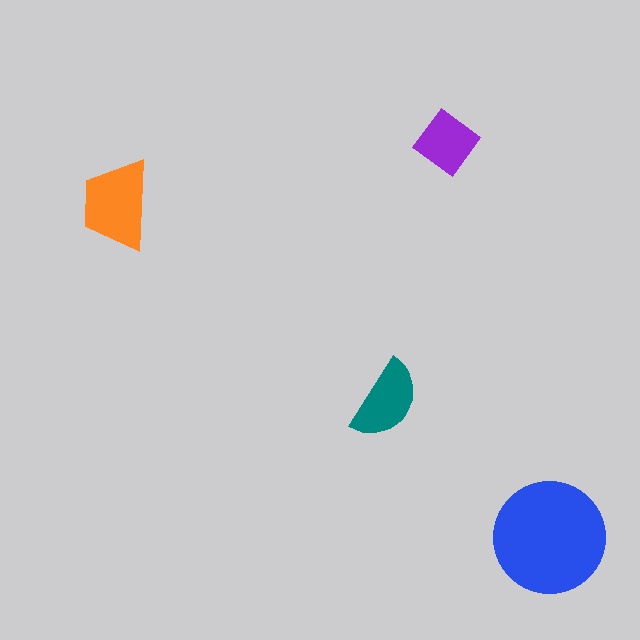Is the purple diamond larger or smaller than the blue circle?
Smaller.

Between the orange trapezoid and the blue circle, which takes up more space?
The blue circle.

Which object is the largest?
The blue circle.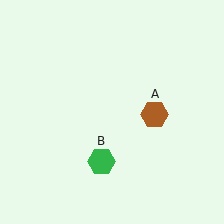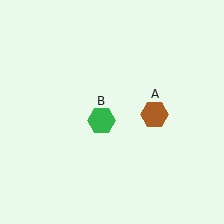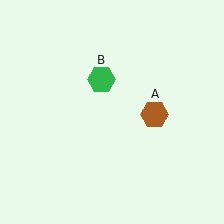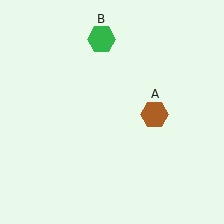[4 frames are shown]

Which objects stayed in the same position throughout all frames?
Brown hexagon (object A) remained stationary.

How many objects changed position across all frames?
1 object changed position: green hexagon (object B).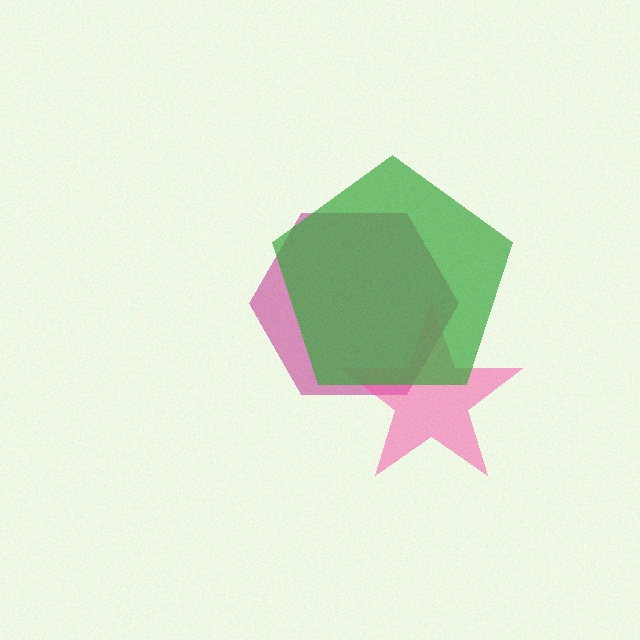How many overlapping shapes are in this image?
There are 3 overlapping shapes in the image.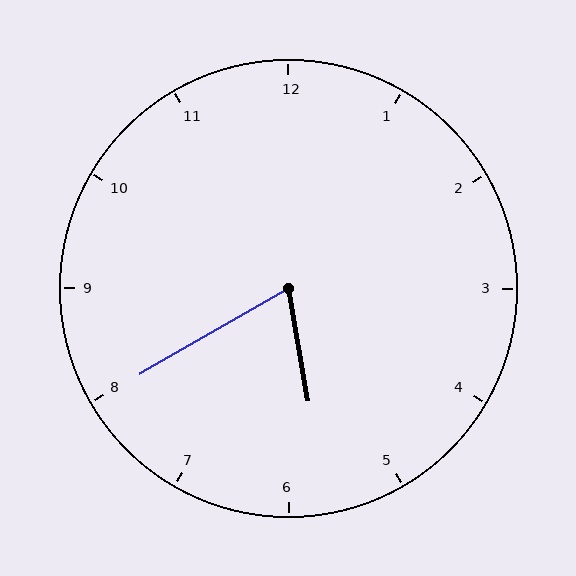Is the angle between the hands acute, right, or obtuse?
It is acute.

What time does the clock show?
5:40.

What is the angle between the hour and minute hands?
Approximately 70 degrees.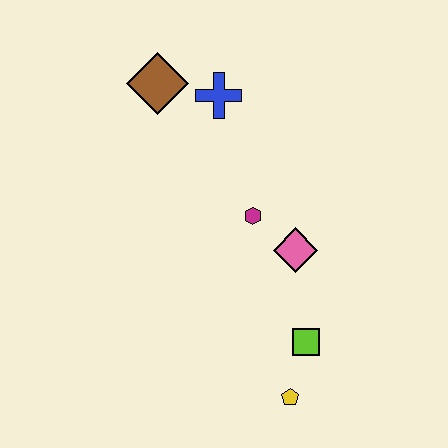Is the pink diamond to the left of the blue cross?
No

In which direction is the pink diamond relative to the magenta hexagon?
The pink diamond is to the right of the magenta hexagon.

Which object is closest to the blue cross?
The brown diamond is closest to the blue cross.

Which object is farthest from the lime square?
The brown diamond is farthest from the lime square.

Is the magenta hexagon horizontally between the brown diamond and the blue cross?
No